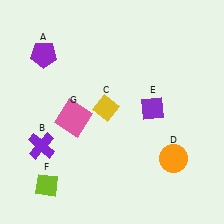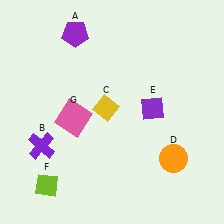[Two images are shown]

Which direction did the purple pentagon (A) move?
The purple pentagon (A) moved right.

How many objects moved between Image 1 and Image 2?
1 object moved between the two images.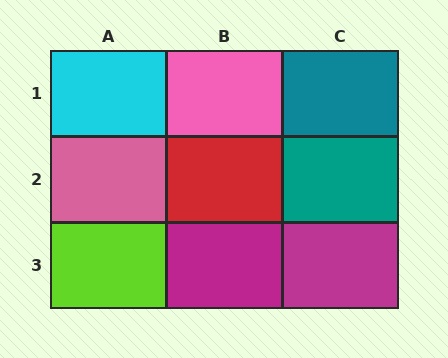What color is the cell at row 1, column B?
Pink.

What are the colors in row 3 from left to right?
Lime, magenta, magenta.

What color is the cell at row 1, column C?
Teal.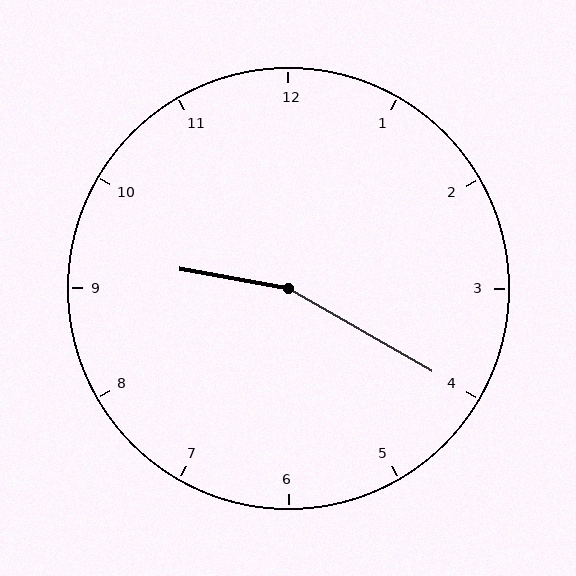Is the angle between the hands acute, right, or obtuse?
It is obtuse.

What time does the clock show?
9:20.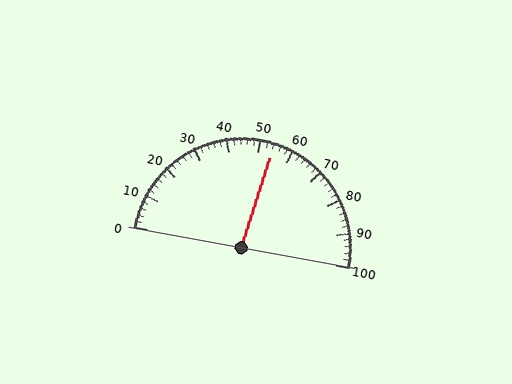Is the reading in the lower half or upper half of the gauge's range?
The reading is in the upper half of the range (0 to 100).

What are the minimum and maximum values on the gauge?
The gauge ranges from 0 to 100.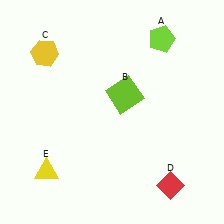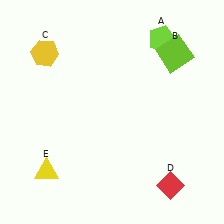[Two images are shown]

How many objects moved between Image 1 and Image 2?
1 object moved between the two images.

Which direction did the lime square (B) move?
The lime square (B) moved right.